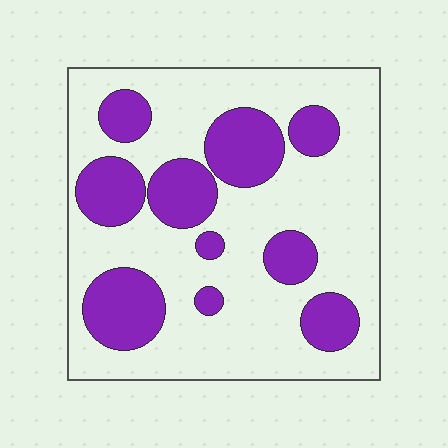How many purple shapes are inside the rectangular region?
10.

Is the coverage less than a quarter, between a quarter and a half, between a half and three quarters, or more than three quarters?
Between a quarter and a half.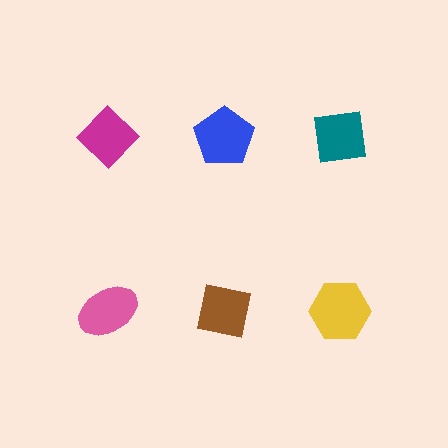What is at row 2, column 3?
A yellow hexagon.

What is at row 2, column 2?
A brown square.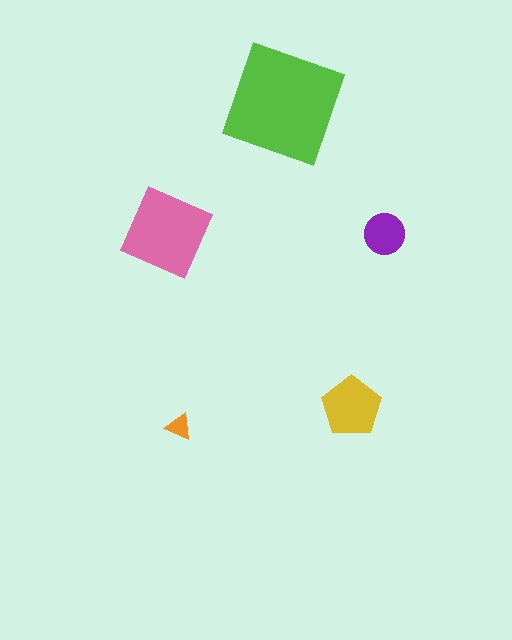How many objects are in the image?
There are 5 objects in the image.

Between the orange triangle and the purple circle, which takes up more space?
The purple circle.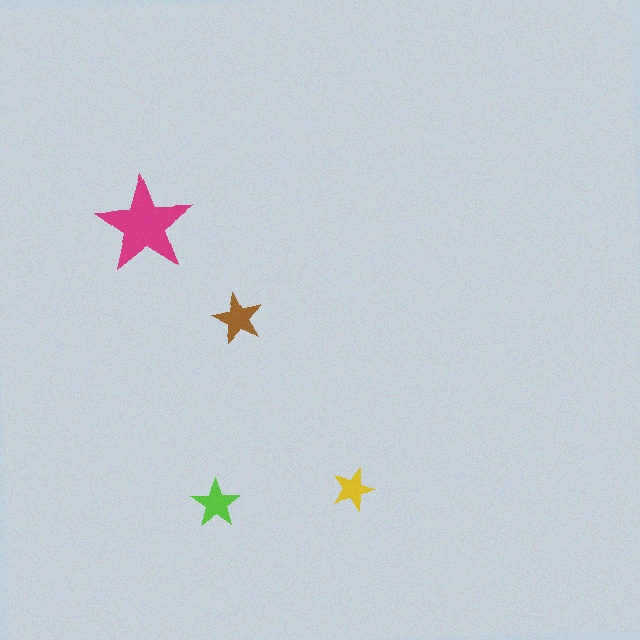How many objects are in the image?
There are 4 objects in the image.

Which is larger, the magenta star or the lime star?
The magenta one.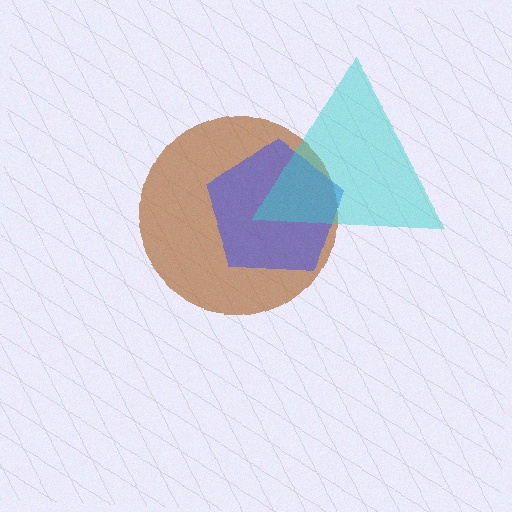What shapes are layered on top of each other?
The layered shapes are: a brown circle, a blue pentagon, a cyan triangle.